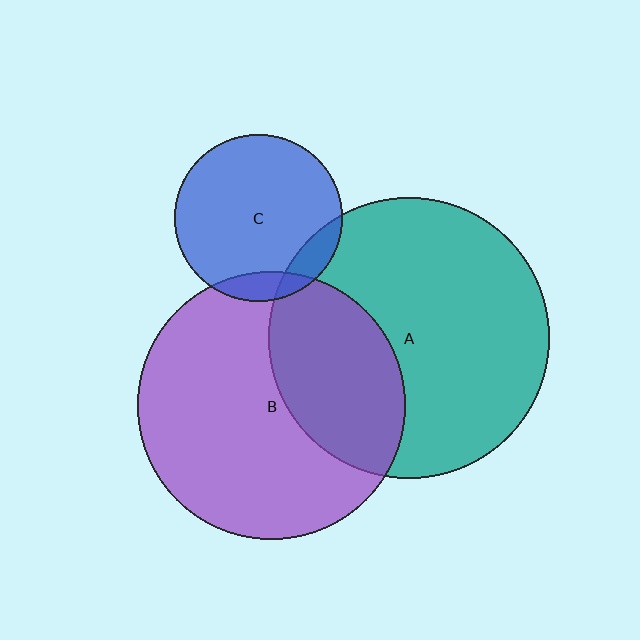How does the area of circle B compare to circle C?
Approximately 2.6 times.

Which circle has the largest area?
Circle A (teal).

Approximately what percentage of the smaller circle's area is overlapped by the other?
Approximately 10%.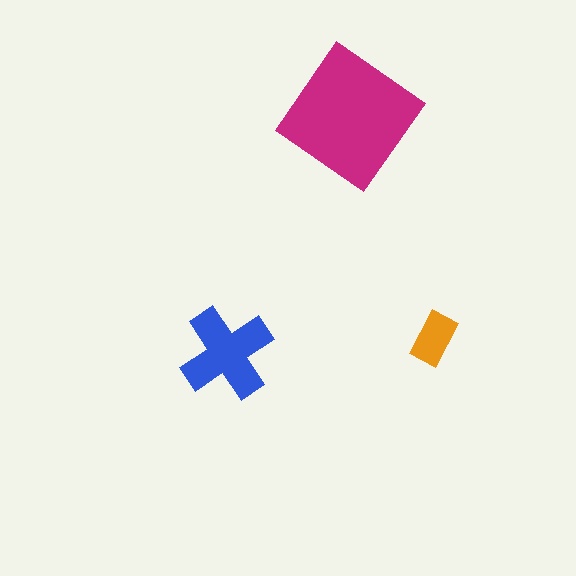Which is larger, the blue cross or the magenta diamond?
The magenta diamond.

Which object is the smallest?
The orange rectangle.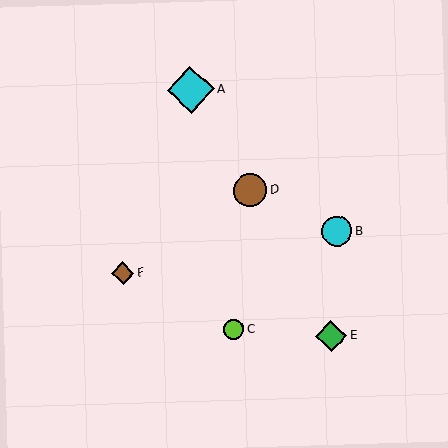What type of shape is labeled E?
Shape E is a green diamond.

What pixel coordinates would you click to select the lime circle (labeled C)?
Click at (234, 330) to select the lime circle C.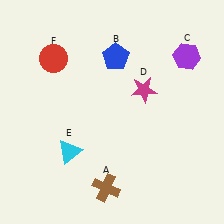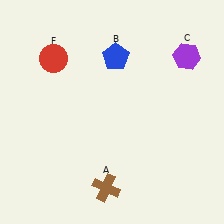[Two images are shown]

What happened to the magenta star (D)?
The magenta star (D) was removed in Image 2. It was in the top-right area of Image 1.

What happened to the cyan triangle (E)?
The cyan triangle (E) was removed in Image 2. It was in the bottom-left area of Image 1.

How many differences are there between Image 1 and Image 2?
There are 2 differences between the two images.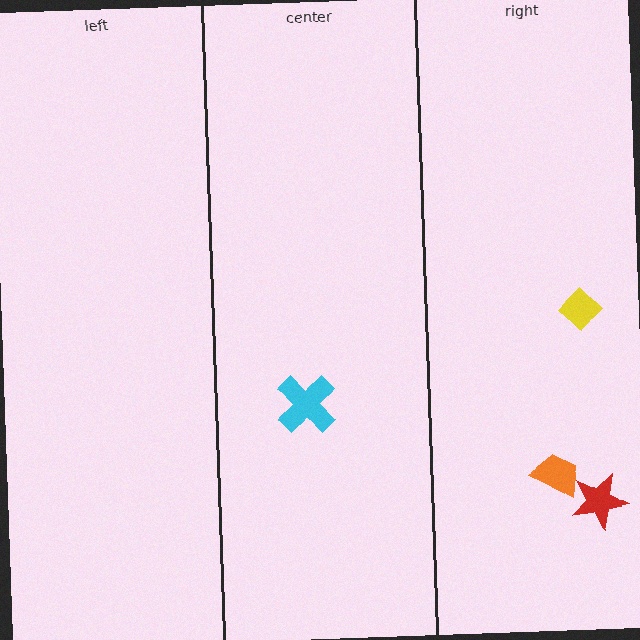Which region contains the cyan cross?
The center region.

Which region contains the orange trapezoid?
The right region.